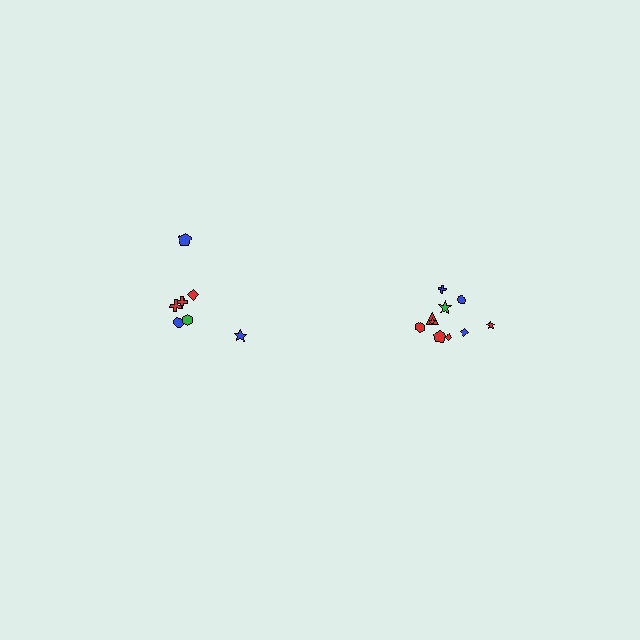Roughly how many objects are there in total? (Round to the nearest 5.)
Roughly 20 objects in total.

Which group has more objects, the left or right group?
The right group.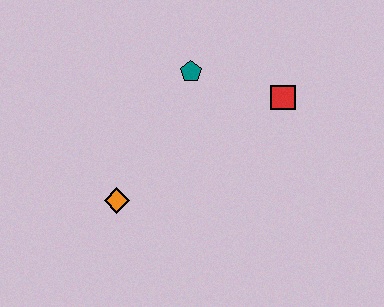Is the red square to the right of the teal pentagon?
Yes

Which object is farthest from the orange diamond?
The red square is farthest from the orange diamond.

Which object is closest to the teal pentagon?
The red square is closest to the teal pentagon.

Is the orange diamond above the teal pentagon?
No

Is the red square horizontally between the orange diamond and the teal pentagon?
No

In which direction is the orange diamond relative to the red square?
The orange diamond is to the left of the red square.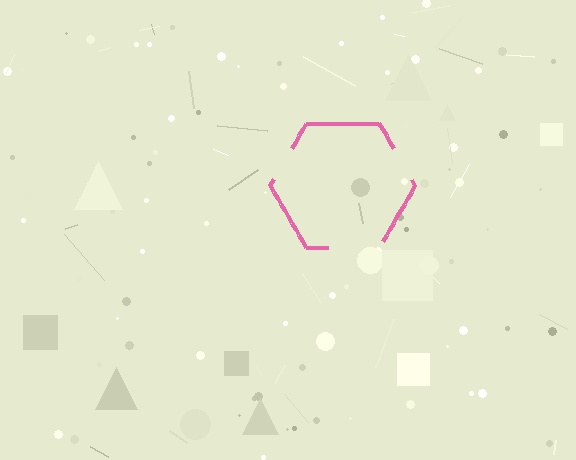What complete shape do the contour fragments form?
The contour fragments form a hexagon.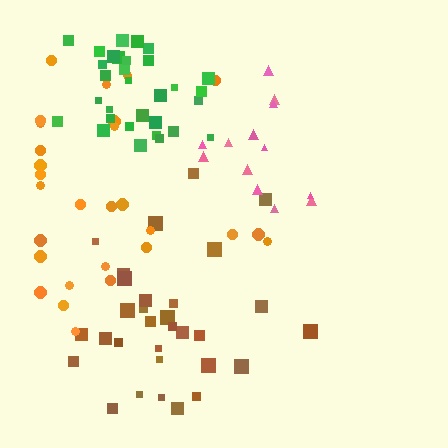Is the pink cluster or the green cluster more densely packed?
Green.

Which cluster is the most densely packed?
Green.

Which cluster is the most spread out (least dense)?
Orange.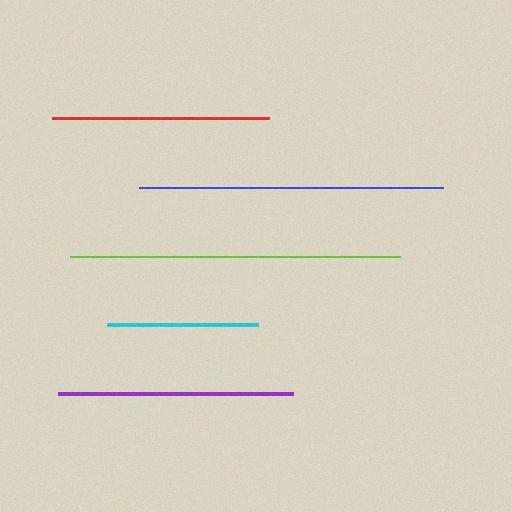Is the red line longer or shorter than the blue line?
The blue line is longer than the red line.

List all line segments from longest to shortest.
From longest to shortest: lime, blue, purple, red, cyan.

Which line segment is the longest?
The lime line is the longest at approximately 329 pixels.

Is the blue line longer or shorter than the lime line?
The lime line is longer than the blue line.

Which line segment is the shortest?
The cyan line is the shortest at approximately 151 pixels.